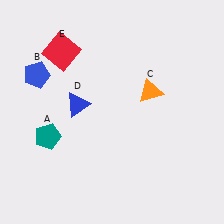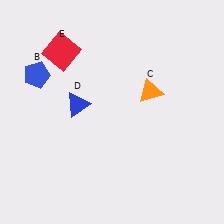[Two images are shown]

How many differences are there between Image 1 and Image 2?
There is 1 difference between the two images.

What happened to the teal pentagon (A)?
The teal pentagon (A) was removed in Image 2. It was in the bottom-left area of Image 1.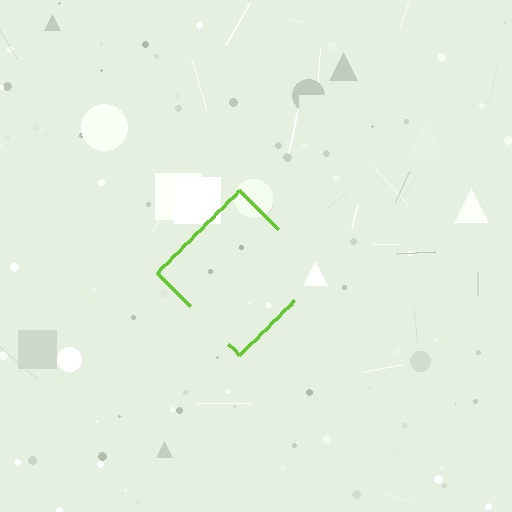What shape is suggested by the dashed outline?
The dashed outline suggests a diamond.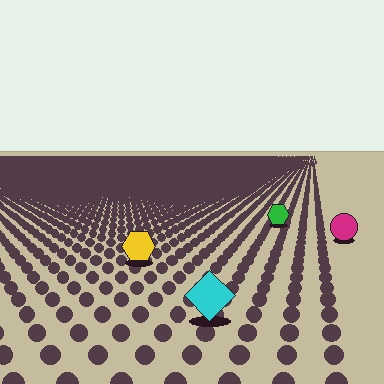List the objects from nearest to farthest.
From nearest to farthest: the cyan diamond, the yellow hexagon, the magenta circle, the green hexagon.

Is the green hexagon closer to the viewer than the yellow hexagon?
No. The yellow hexagon is closer — you can tell from the texture gradient: the ground texture is coarser near it.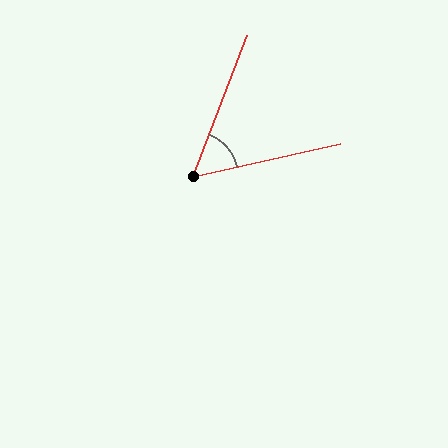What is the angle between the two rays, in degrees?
Approximately 56 degrees.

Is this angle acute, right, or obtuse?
It is acute.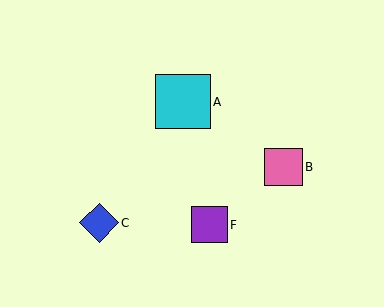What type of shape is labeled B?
Shape B is a pink square.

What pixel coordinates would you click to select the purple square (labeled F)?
Click at (209, 225) to select the purple square F.